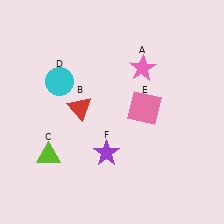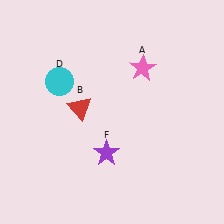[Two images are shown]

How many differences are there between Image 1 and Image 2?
There are 2 differences between the two images.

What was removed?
The lime triangle (C), the pink square (E) were removed in Image 2.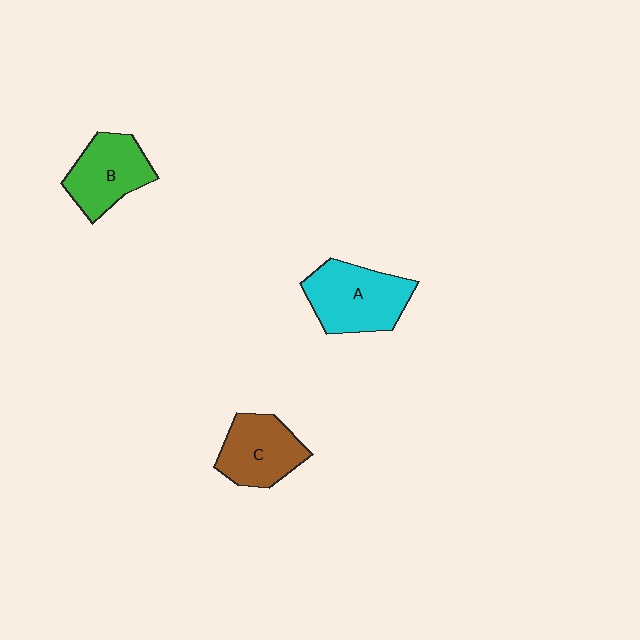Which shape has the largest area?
Shape A (cyan).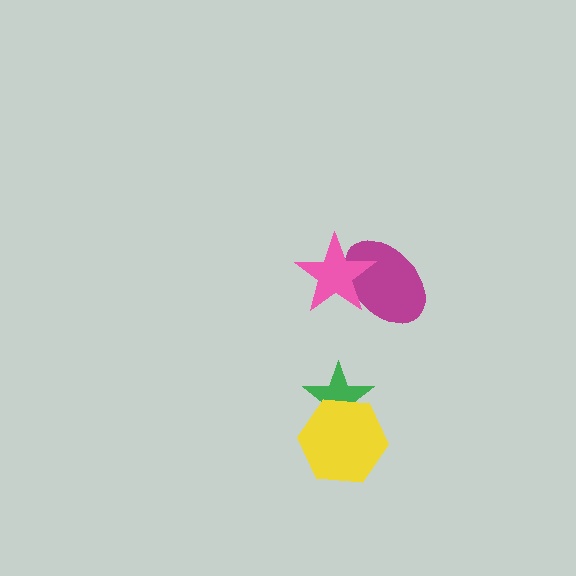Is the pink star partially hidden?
No, no other shape covers it.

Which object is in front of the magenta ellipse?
The pink star is in front of the magenta ellipse.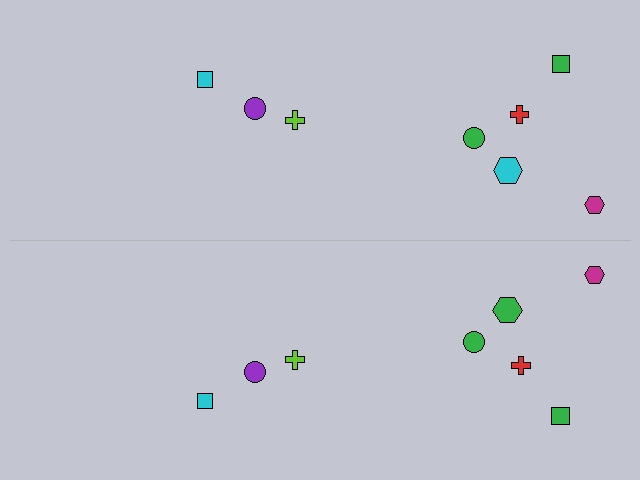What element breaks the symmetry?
The green hexagon on the bottom side breaks the symmetry — its mirror counterpart is cyan.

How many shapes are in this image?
There are 16 shapes in this image.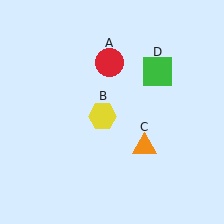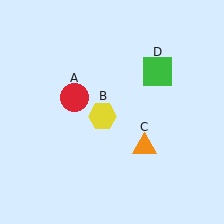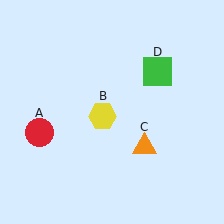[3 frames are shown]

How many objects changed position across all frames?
1 object changed position: red circle (object A).